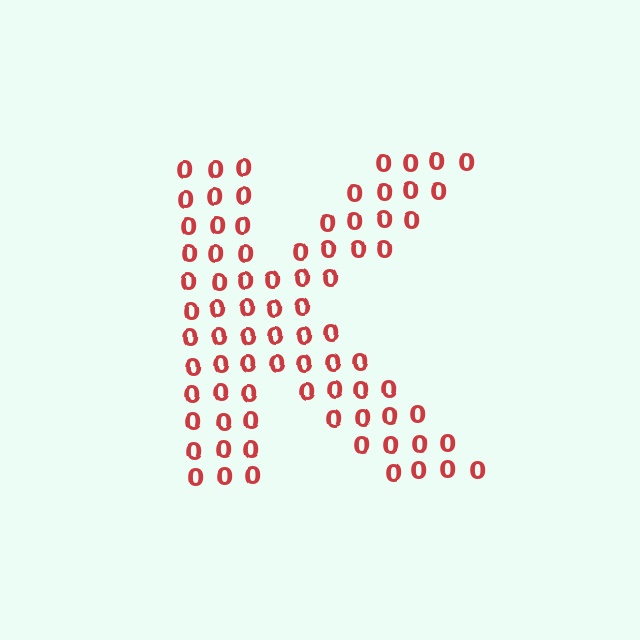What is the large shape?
The large shape is the letter K.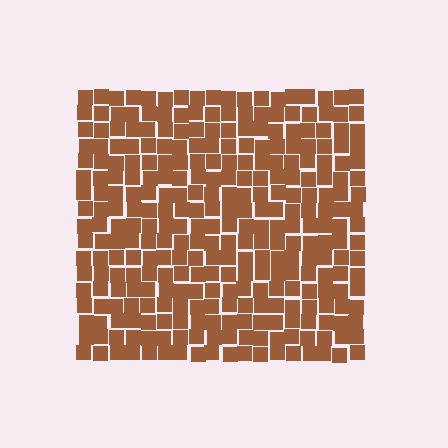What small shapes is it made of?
It is made of small squares.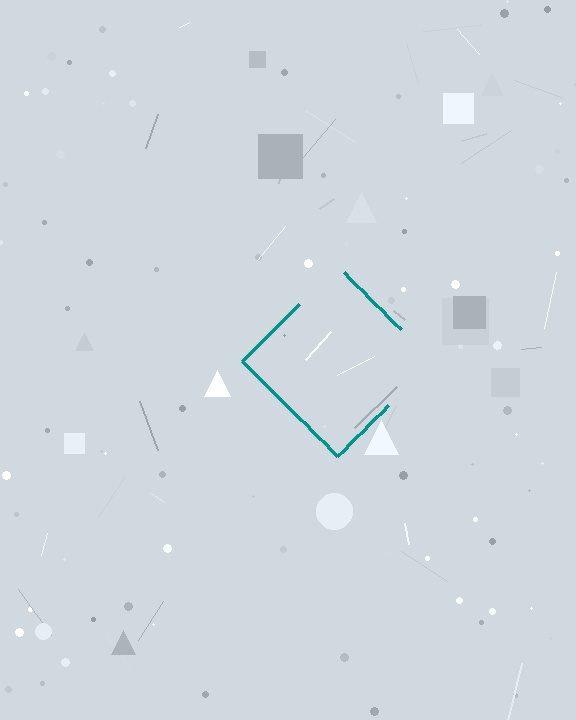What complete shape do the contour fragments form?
The contour fragments form a diamond.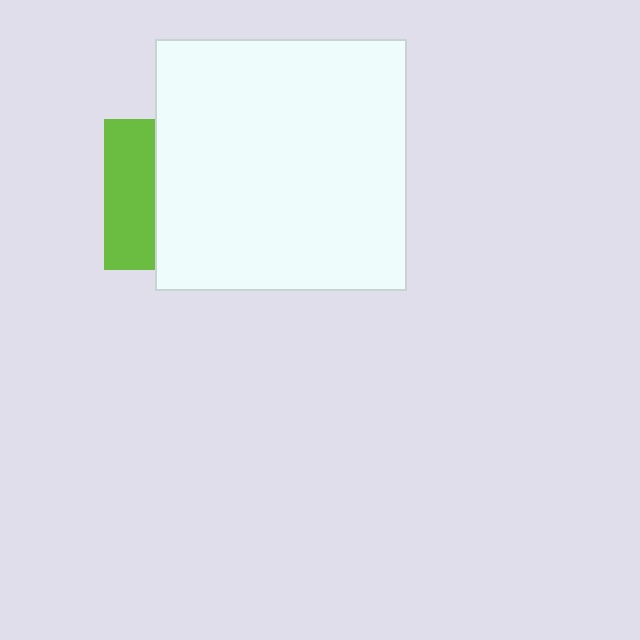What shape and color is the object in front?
The object in front is a white square.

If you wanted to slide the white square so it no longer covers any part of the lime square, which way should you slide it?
Slide it right — that is the most direct way to separate the two shapes.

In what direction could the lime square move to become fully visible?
The lime square could move left. That would shift it out from behind the white square entirely.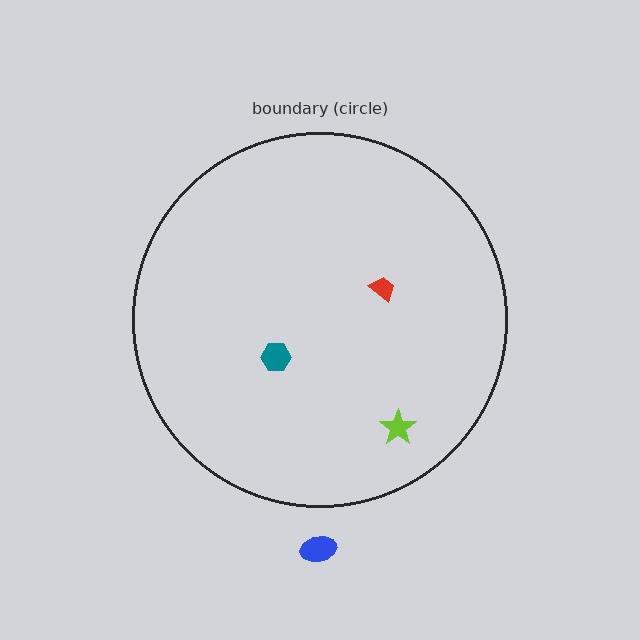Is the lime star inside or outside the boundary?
Inside.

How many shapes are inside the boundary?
3 inside, 1 outside.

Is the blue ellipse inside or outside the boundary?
Outside.